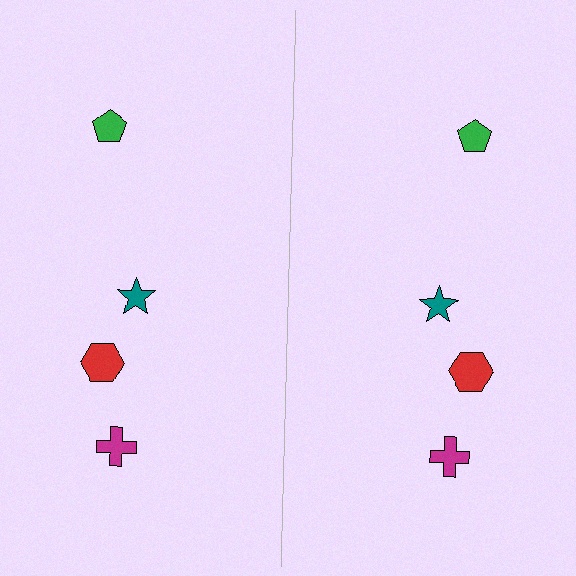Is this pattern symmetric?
Yes, this pattern has bilateral (reflection) symmetry.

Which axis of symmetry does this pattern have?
The pattern has a vertical axis of symmetry running through the center of the image.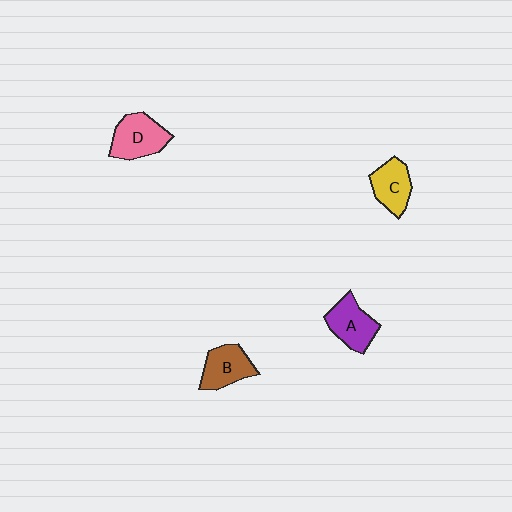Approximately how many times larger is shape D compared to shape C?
Approximately 1.2 times.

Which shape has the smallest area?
Shape C (yellow).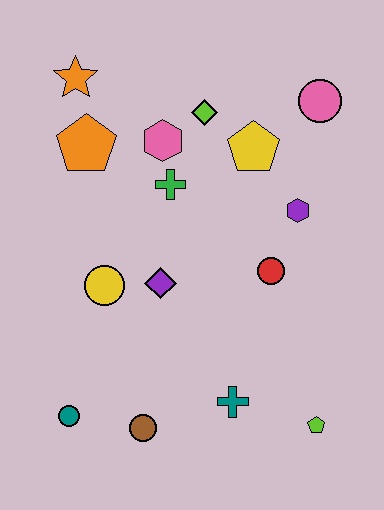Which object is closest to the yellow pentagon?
The lime diamond is closest to the yellow pentagon.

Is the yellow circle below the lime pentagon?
No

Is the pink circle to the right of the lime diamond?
Yes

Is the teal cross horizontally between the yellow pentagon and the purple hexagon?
No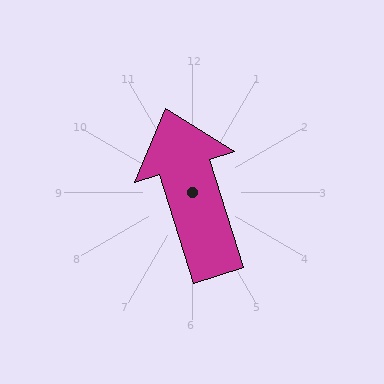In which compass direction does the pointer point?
North.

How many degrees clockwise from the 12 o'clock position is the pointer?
Approximately 343 degrees.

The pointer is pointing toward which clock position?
Roughly 11 o'clock.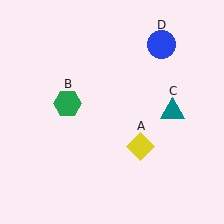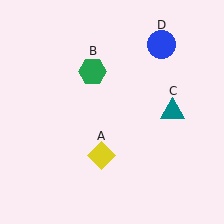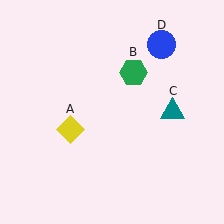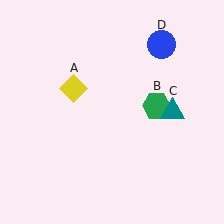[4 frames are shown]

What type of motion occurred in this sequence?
The yellow diamond (object A), green hexagon (object B) rotated clockwise around the center of the scene.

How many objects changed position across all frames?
2 objects changed position: yellow diamond (object A), green hexagon (object B).